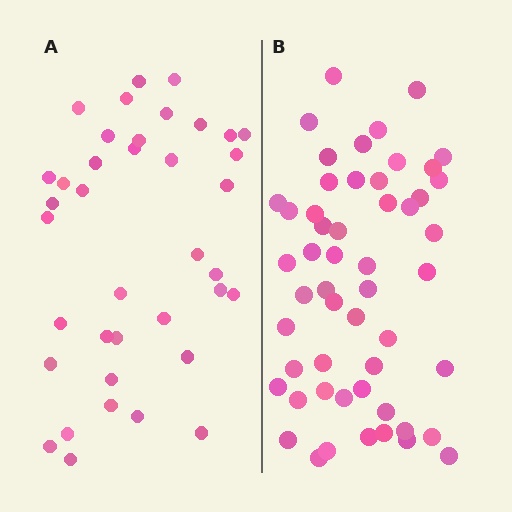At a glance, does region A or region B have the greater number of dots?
Region B (the right region) has more dots.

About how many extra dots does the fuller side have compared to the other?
Region B has approximately 15 more dots than region A.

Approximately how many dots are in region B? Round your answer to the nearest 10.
About 50 dots. (The exact count is 53, which rounds to 50.)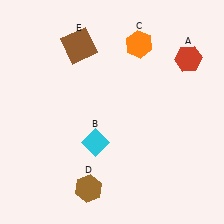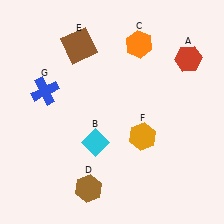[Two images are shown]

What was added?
An orange hexagon (F), a blue cross (G) were added in Image 2.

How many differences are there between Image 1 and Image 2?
There are 2 differences between the two images.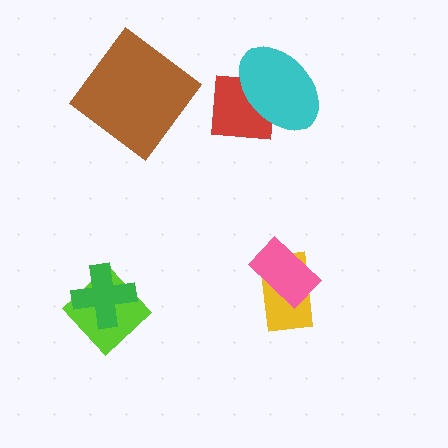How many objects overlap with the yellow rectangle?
1 object overlaps with the yellow rectangle.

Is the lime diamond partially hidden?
Yes, it is partially covered by another shape.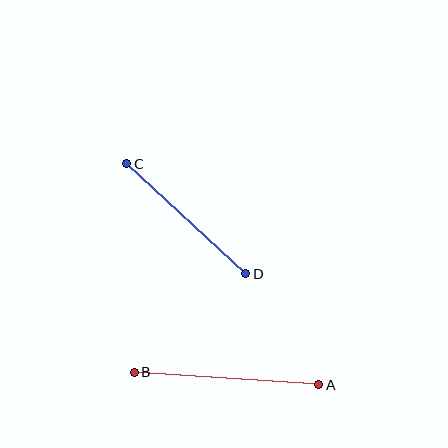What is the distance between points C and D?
The distance is approximately 162 pixels.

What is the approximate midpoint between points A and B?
The midpoint is at approximately (226, 379) pixels.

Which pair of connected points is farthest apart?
Points A and B are farthest apart.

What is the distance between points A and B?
The distance is approximately 185 pixels.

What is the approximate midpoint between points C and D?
The midpoint is at approximately (186, 219) pixels.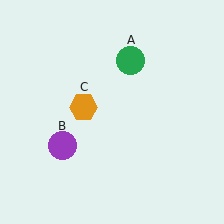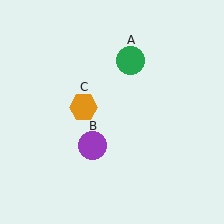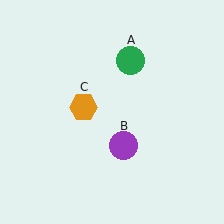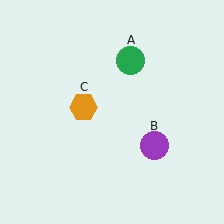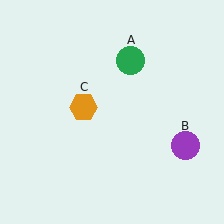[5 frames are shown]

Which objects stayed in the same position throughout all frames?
Green circle (object A) and orange hexagon (object C) remained stationary.